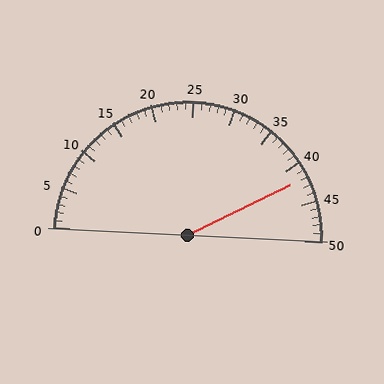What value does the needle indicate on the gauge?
The needle indicates approximately 42.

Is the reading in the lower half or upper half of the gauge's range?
The reading is in the upper half of the range (0 to 50).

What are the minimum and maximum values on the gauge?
The gauge ranges from 0 to 50.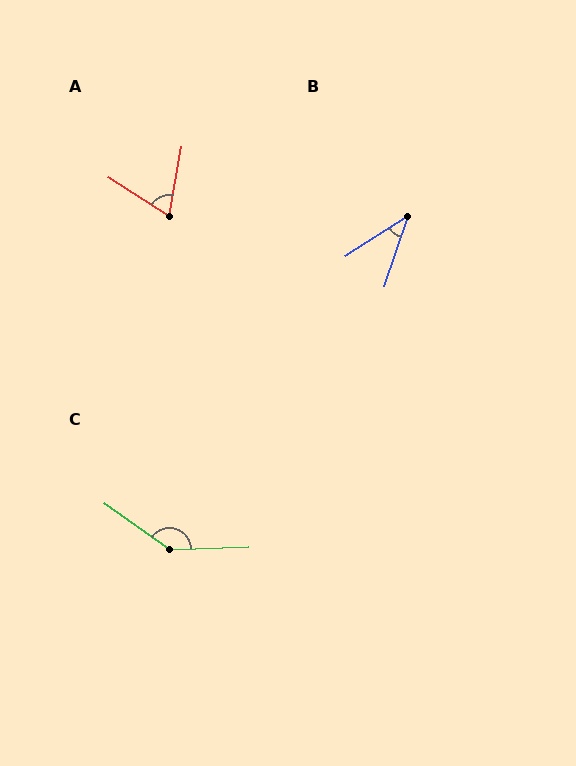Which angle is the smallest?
B, at approximately 39 degrees.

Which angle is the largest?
C, at approximately 142 degrees.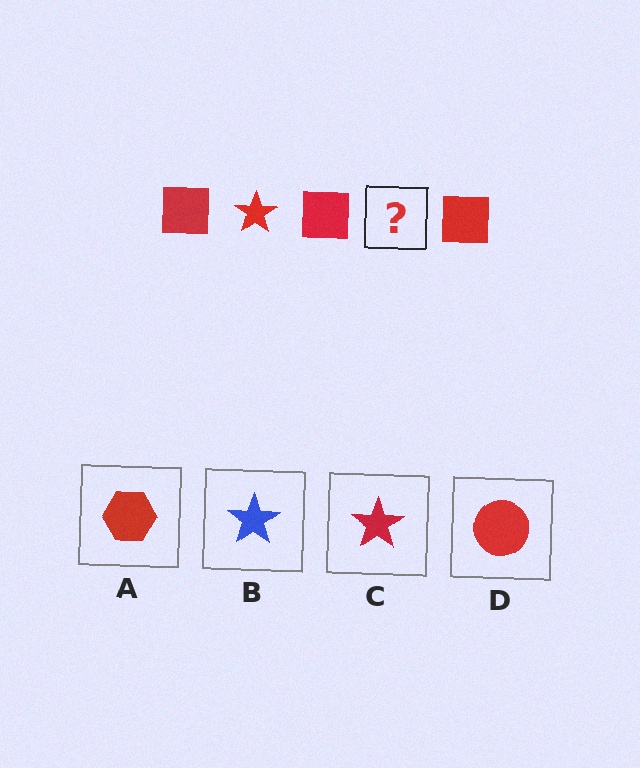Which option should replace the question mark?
Option C.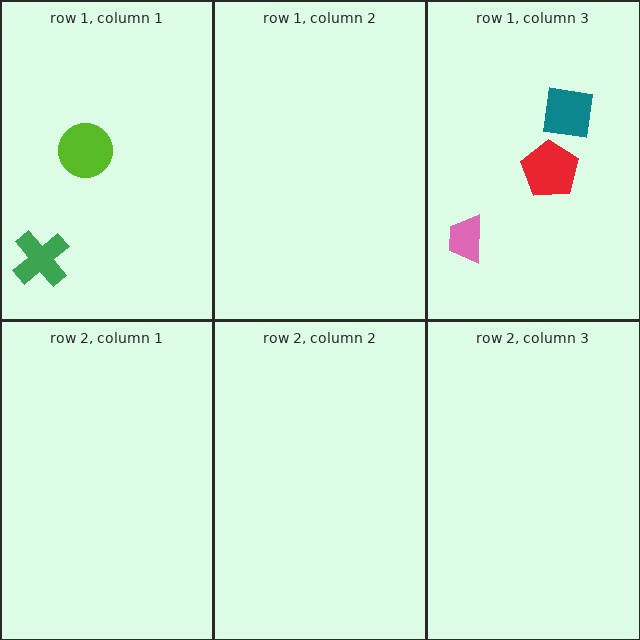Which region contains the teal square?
The row 1, column 3 region.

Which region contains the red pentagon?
The row 1, column 3 region.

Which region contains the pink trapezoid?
The row 1, column 3 region.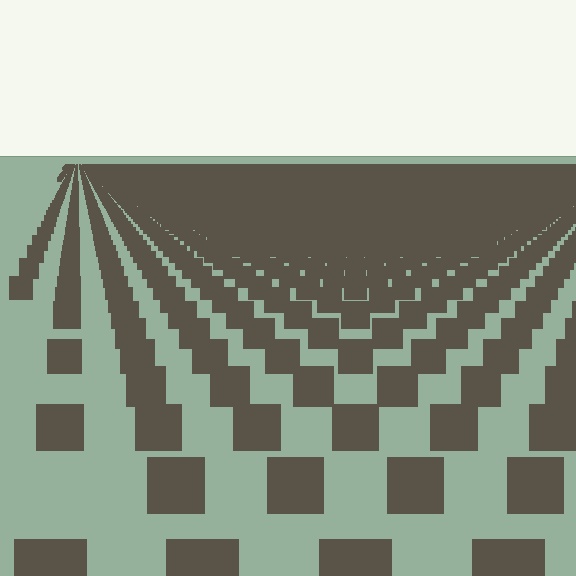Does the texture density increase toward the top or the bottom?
Density increases toward the top.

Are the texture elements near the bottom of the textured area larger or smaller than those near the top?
Larger. Near the bottom, elements are closer to the viewer and appear at a bigger on-screen size.